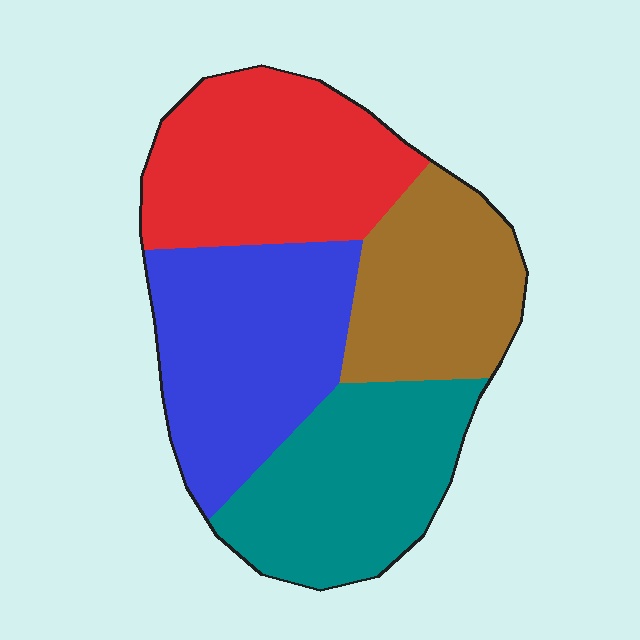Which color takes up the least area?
Brown, at roughly 20%.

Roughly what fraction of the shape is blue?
Blue takes up about one quarter (1/4) of the shape.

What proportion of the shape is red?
Red covers roughly 25% of the shape.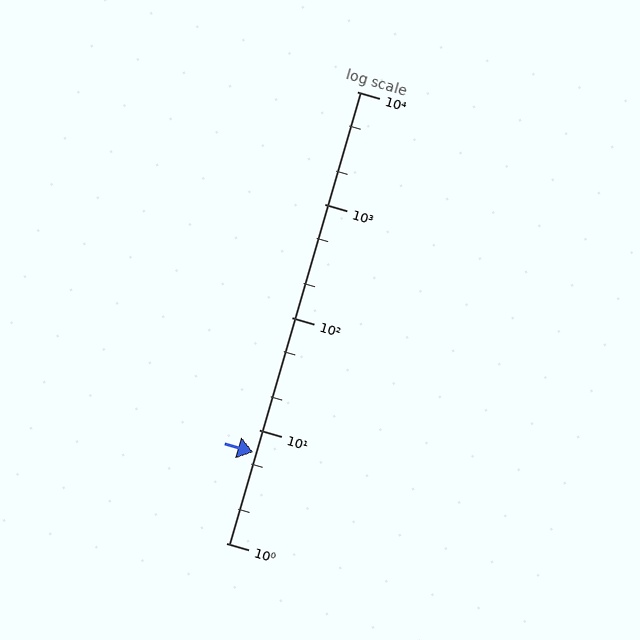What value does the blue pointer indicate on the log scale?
The pointer indicates approximately 6.4.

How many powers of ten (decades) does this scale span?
The scale spans 4 decades, from 1 to 10000.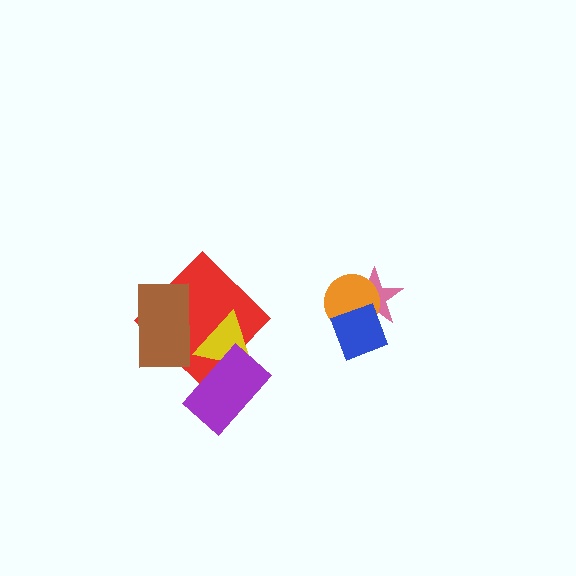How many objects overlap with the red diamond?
3 objects overlap with the red diamond.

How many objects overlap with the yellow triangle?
3 objects overlap with the yellow triangle.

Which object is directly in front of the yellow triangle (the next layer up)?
The brown rectangle is directly in front of the yellow triangle.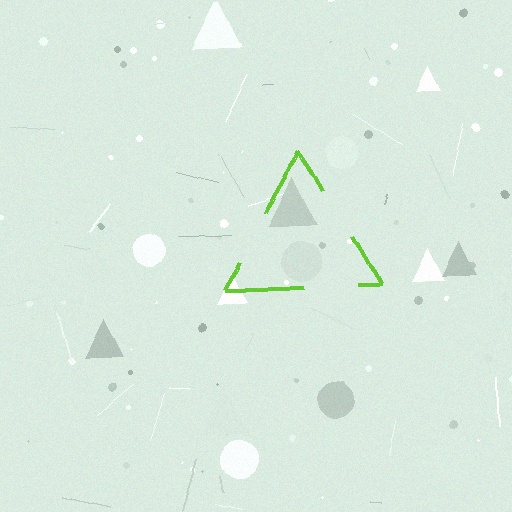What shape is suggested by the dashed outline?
The dashed outline suggests a triangle.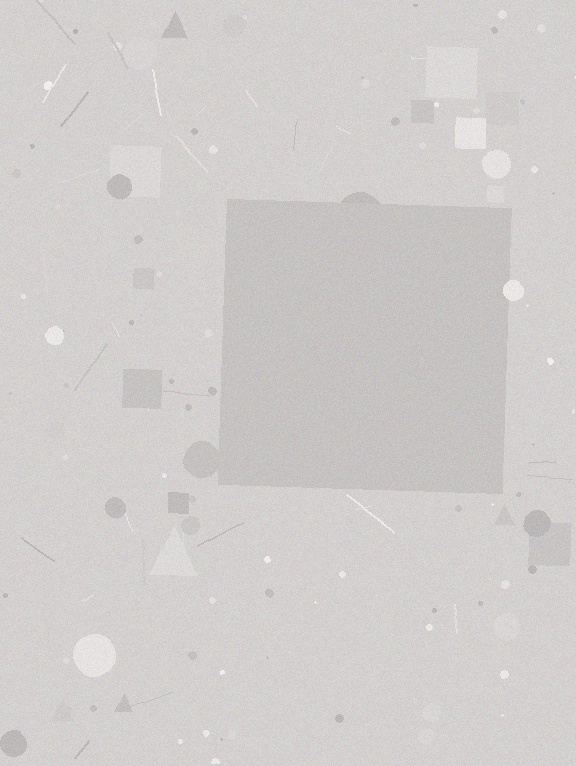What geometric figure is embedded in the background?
A square is embedded in the background.